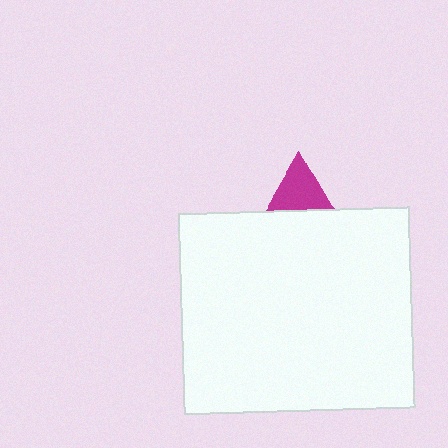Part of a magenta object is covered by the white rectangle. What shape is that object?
It is a triangle.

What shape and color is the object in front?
The object in front is a white rectangle.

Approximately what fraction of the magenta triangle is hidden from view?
Roughly 66% of the magenta triangle is hidden behind the white rectangle.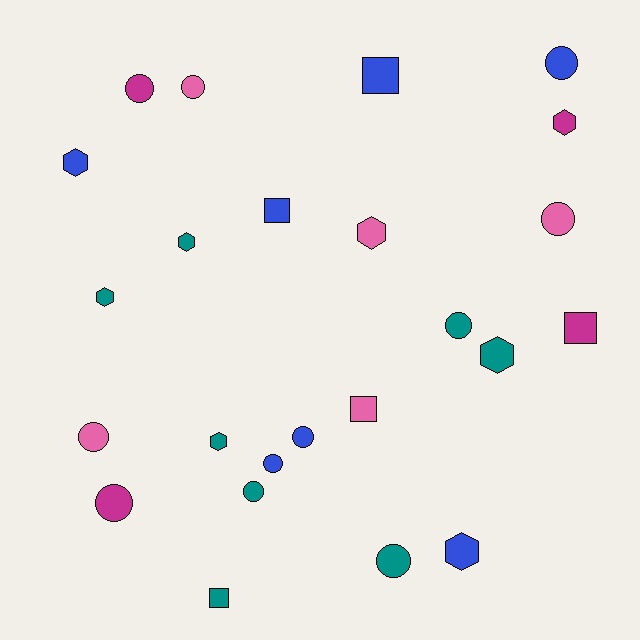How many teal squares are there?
There is 1 teal square.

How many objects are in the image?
There are 24 objects.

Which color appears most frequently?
Teal, with 8 objects.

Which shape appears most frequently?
Circle, with 11 objects.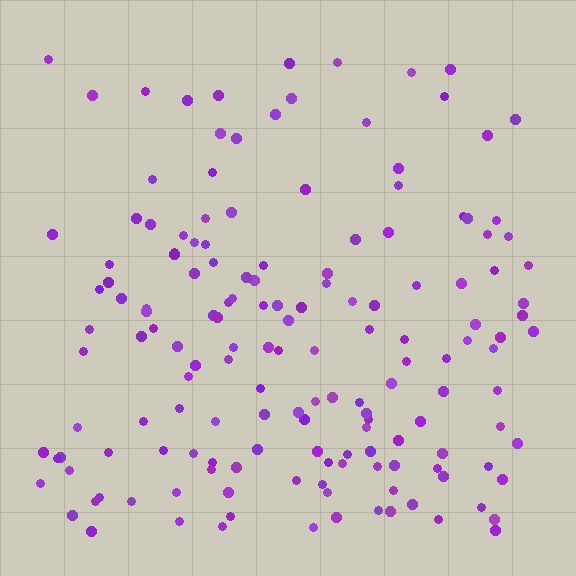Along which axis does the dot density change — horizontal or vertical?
Vertical.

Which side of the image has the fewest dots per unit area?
The top.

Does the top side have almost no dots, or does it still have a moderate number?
Still a moderate number, just noticeably fewer than the bottom.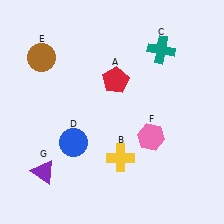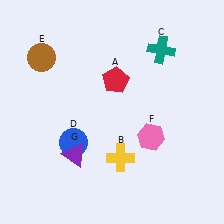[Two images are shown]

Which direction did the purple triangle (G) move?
The purple triangle (G) moved right.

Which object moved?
The purple triangle (G) moved right.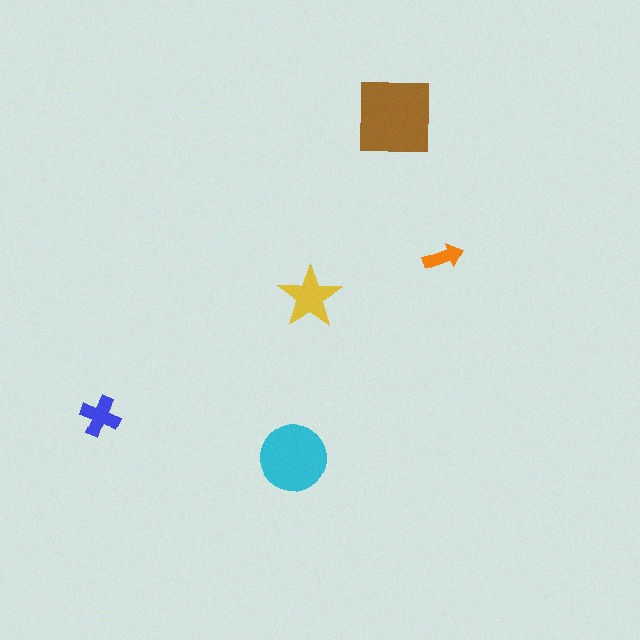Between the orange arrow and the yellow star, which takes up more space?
The yellow star.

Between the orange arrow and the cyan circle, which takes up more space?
The cyan circle.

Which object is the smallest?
The orange arrow.